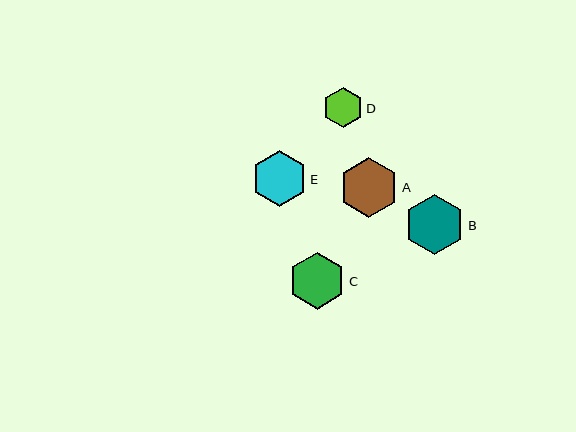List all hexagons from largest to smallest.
From largest to smallest: B, A, C, E, D.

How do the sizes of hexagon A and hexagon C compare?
Hexagon A and hexagon C are approximately the same size.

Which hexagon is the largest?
Hexagon B is the largest with a size of approximately 60 pixels.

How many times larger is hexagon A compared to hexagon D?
Hexagon A is approximately 1.5 times the size of hexagon D.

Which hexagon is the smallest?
Hexagon D is the smallest with a size of approximately 40 pixels.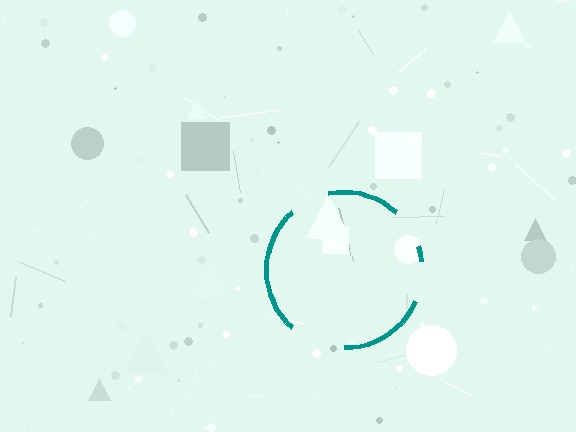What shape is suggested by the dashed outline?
The dashed outline suggests a circle.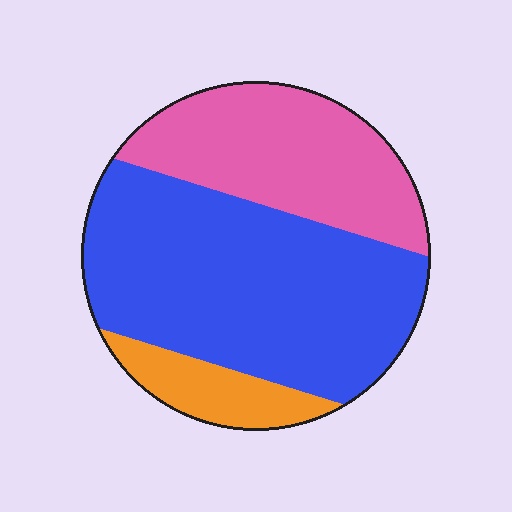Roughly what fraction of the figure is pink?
Pink takes up about one third (1/3) of the figure.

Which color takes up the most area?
Blue, at roughly 55%.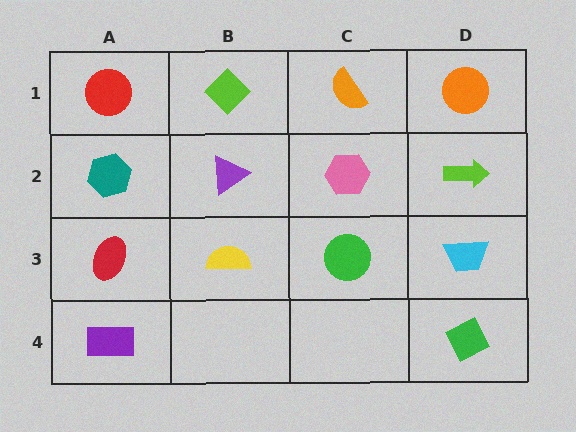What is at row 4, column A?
A purple rectangle.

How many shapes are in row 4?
2 shapes.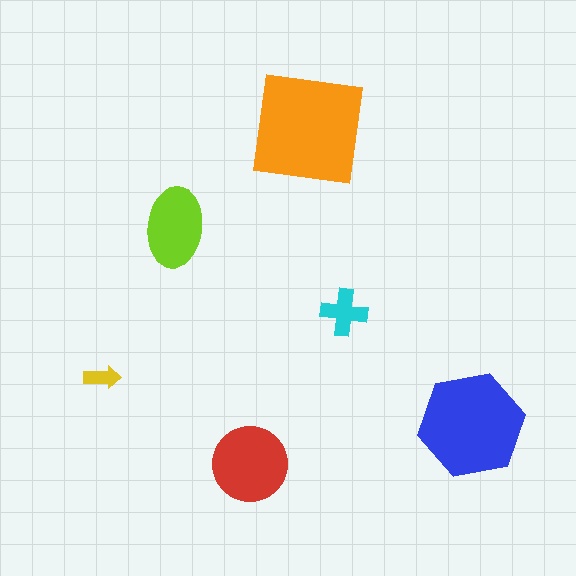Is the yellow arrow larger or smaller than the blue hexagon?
Smaller.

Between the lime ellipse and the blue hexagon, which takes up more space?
The blue hexagon.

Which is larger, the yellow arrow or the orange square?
The orange square.